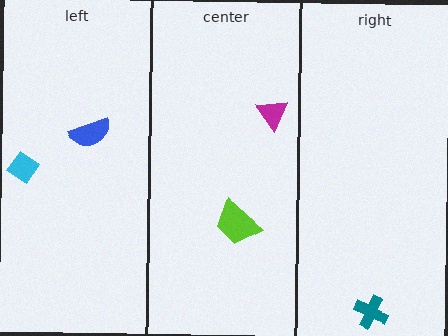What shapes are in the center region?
The magenta triangle, the lime trapezoid.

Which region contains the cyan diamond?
The left region.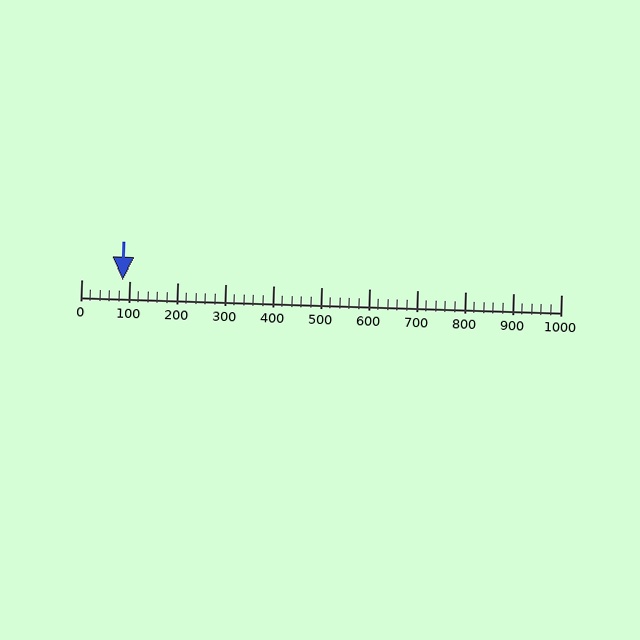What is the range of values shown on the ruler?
The ruler shows values from 0 to 1000.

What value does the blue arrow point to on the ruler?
The blue arrow points to approximately 87.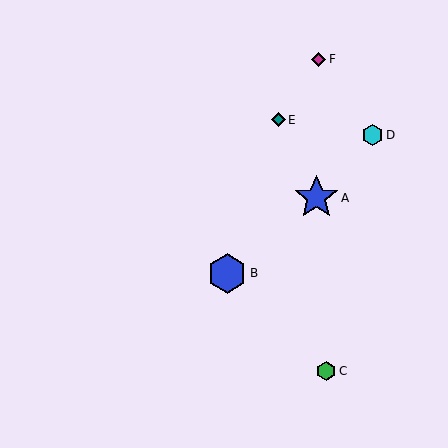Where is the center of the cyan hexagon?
The center of the cyan hexagon is at (373, 135).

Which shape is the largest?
The blue star (labeled A) is the largest.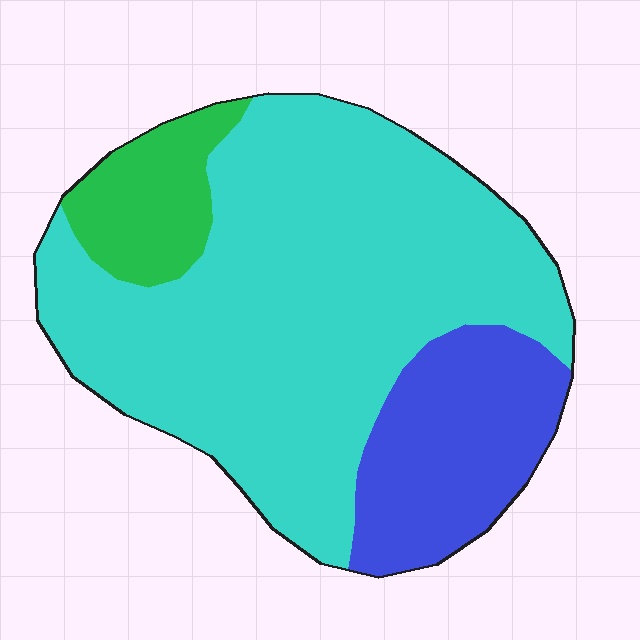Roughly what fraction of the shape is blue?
Blue covers 20% of the shape.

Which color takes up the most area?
Cyan, at roughly 70%.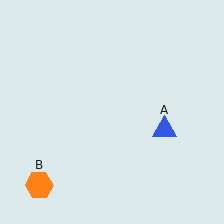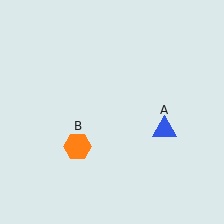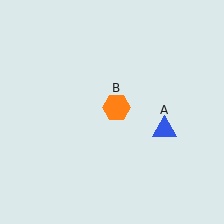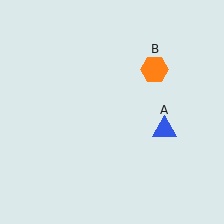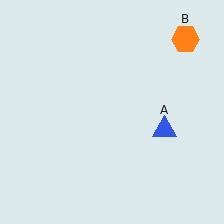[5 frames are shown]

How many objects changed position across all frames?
1 object changed position: orange hexagon (object B).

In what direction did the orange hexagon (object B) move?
The orange hexagon (object B) moved up and to the right.